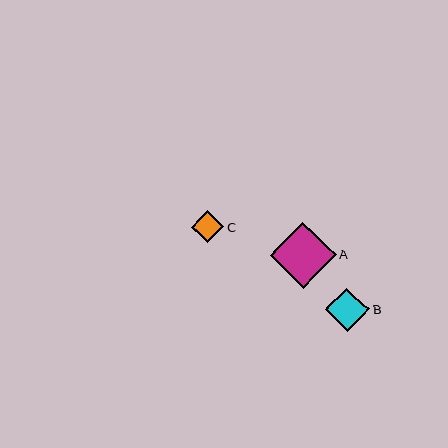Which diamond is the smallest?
Diamond C is the smallest with a size of approximately 32 pixels.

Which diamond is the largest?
Diamond A is the largest with a size of approximately 66 pixels.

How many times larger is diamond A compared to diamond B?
Diamond A is approximately 1.5 times the size of diamond B.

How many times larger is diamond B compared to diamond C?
Diamond B is approximately 1.4 times the size of diamond C.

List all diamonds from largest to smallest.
From largest to smallest: A, B, C.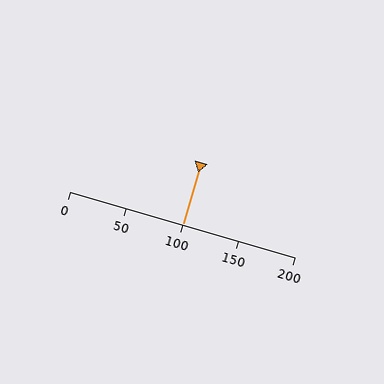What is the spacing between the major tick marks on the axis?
The major ticks are spaced 50 apart.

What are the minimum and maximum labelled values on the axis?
The axis runs from 0 to 200.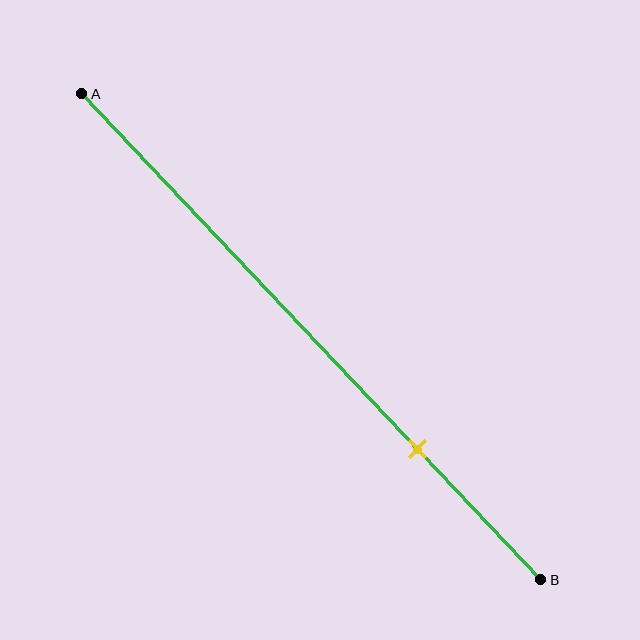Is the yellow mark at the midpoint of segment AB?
No, the mark is at about 75% from A, not at the 50% midpoint.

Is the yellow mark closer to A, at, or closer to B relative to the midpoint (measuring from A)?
The yellow mark is closer to point B than the midpoint of segment AB.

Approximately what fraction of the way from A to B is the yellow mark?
The yellow mark is approximately 75% of the way from A to B.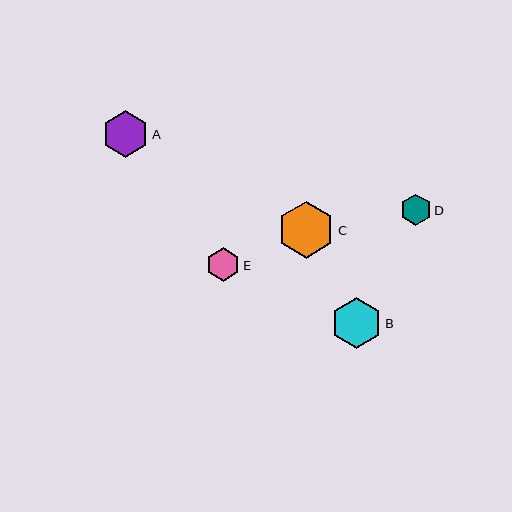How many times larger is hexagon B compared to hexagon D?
Hexagon B is approximately 1.6 times the size of hexagon D.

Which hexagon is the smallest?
Hexagon D is the smallest with a size of approximately 31 pixels.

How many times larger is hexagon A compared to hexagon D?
Hexagon A is approximately 1.5 times the size of hexagon D.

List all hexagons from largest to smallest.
From largest to smallest: C, B, A, E, D.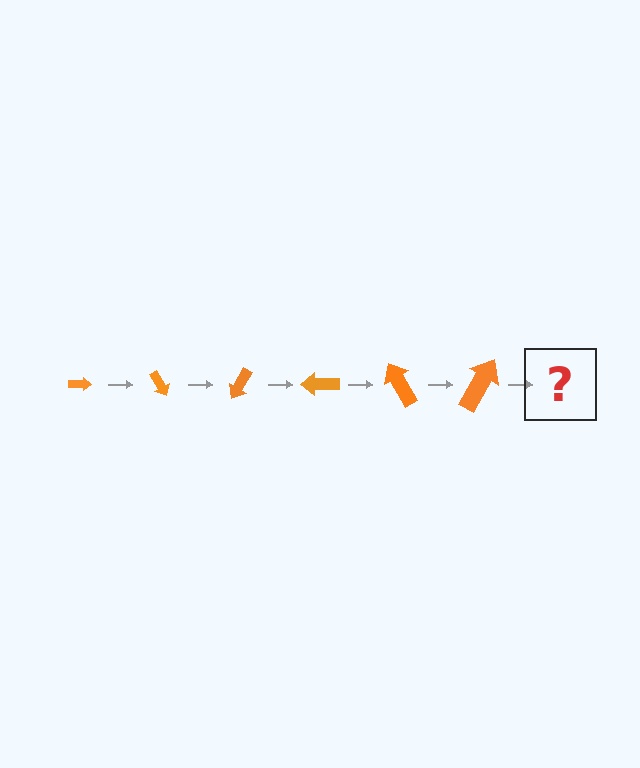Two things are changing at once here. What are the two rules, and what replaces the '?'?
The two rules are that the arrow grows larger each step and it rotates 60 degrees each step. The '?' should be an arrow, larger than the previous one and rotated 360 degrees from the start.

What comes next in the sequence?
The next element should be an arrow, larger than the previous one and rotated 360 degrees from the start.